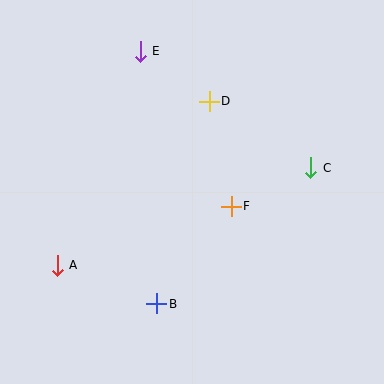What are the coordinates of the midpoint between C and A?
The midpoint between C and A is at (184, 216).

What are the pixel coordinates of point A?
Point A is at (57, 265).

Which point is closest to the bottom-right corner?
Point C is closest to the bottom-right corner.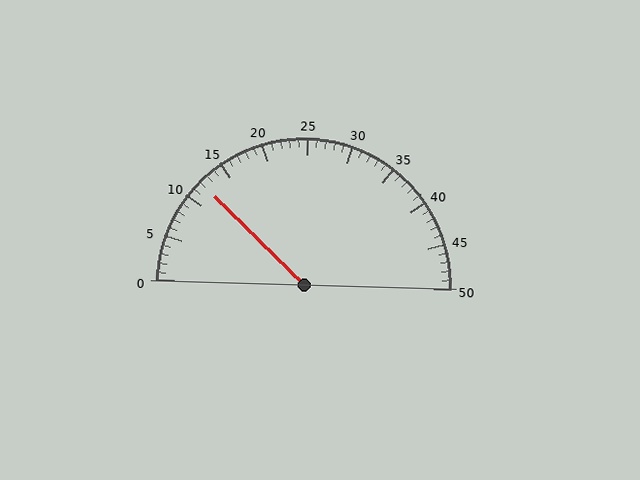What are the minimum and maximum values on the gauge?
The gauge ranges from 0 to 50.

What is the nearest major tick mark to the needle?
The nearest major tick mark is 10.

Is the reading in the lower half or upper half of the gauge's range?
The reading is in the lower half of the range (0 to 50).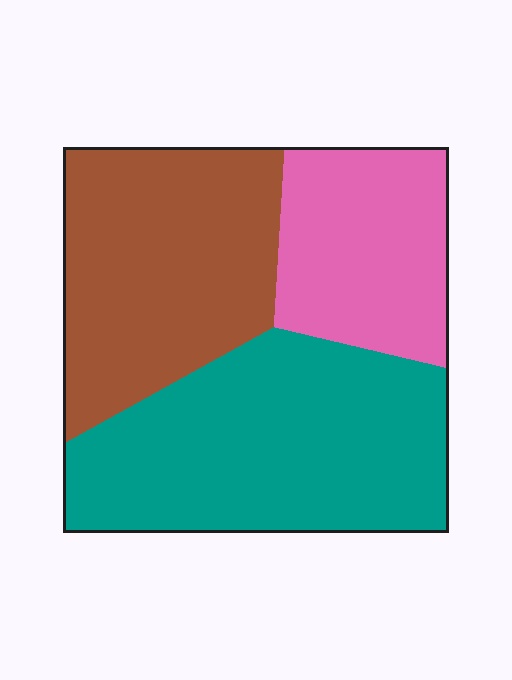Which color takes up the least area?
Pink, at roughly 25%.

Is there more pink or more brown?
Brown.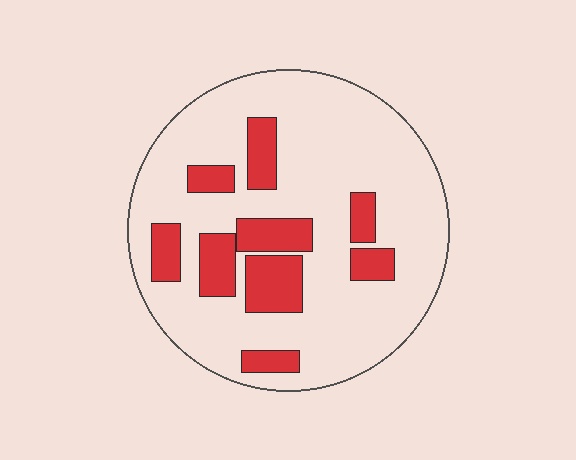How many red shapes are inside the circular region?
9.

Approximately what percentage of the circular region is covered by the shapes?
Approximately 20%.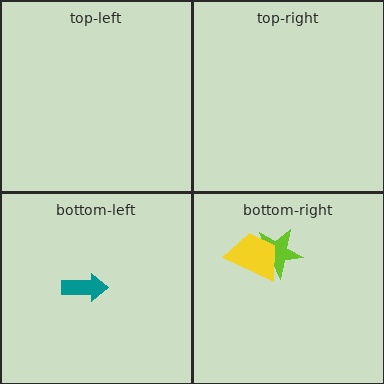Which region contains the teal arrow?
The bottom-left region.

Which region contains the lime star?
The bottom-right region.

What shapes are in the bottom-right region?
The lime star, the yellow trapezoid.